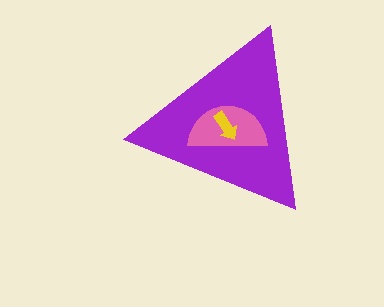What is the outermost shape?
The purple triangle.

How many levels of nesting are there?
3.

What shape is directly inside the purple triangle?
The pink semicircle.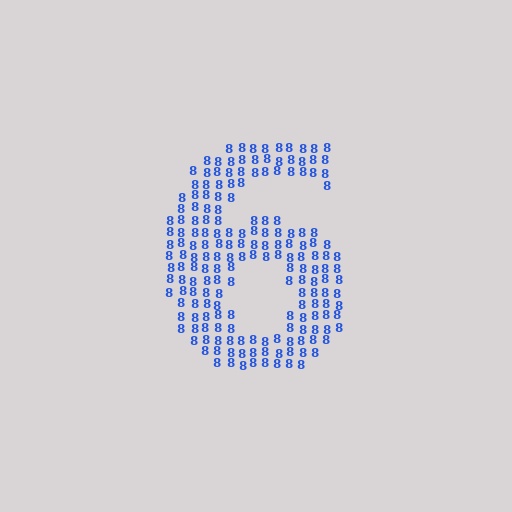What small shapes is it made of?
It is made of small digit 8's.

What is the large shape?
The large shape is the digit 6.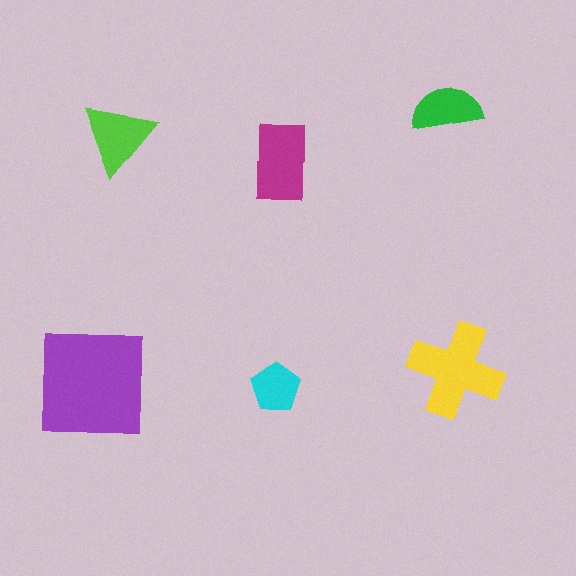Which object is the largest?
The purple square.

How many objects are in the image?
There are 6 objects in the image.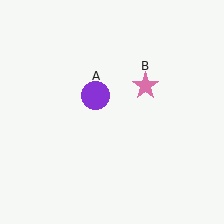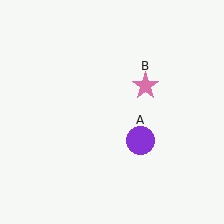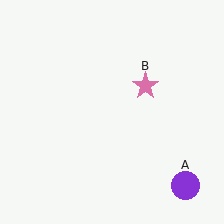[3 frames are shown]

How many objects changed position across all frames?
1 object changed position: purple circle (object A).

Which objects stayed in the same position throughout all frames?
Pink star (object B) remained stationary.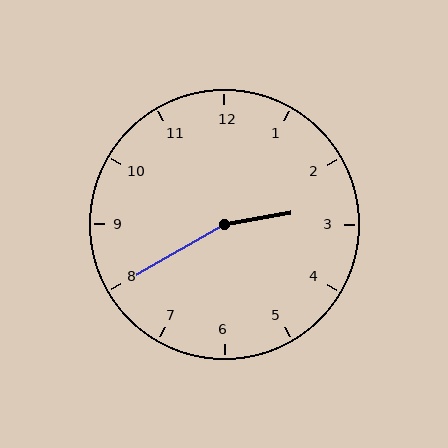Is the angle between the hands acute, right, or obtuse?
It is obtuse.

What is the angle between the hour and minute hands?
Approximately 160 degrees.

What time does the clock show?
2:40.